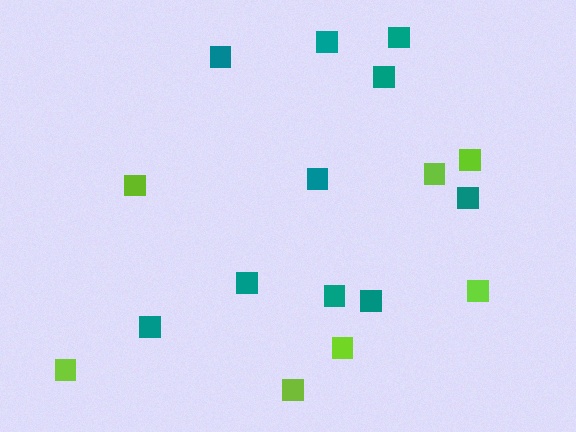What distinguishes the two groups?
There are 2 groups: one group of teal squares (10) and one group of lime squares (7).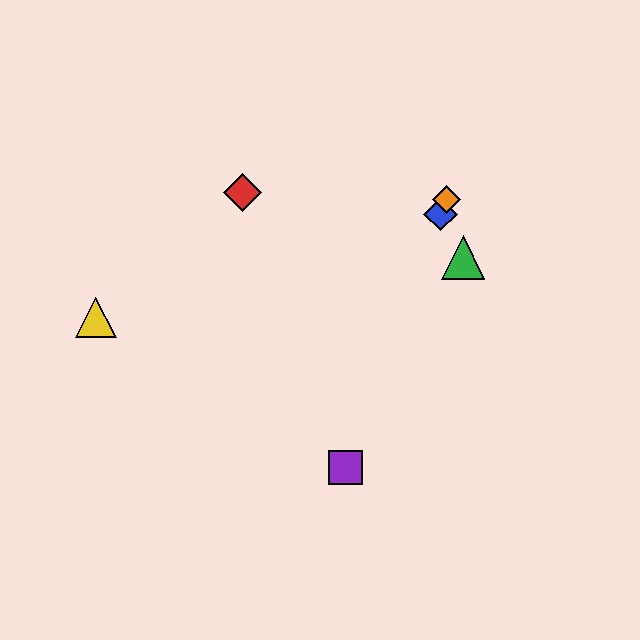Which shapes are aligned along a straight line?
The blue diamond, the purple square, the orange diamond are aligned along a straight line.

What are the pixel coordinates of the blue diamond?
The blue diamond is at (441, 214).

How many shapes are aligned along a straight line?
3 shapes (the blue diamond, the purple square, the orange diamond) are aligned along a straight line.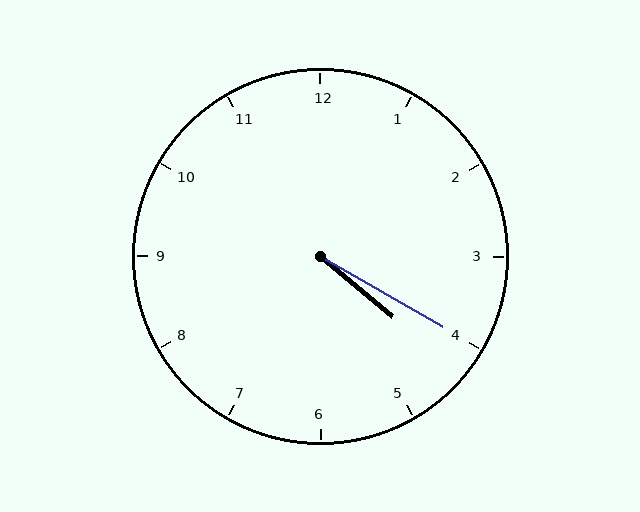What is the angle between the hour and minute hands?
Approximately 10 degrees.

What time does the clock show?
4:20.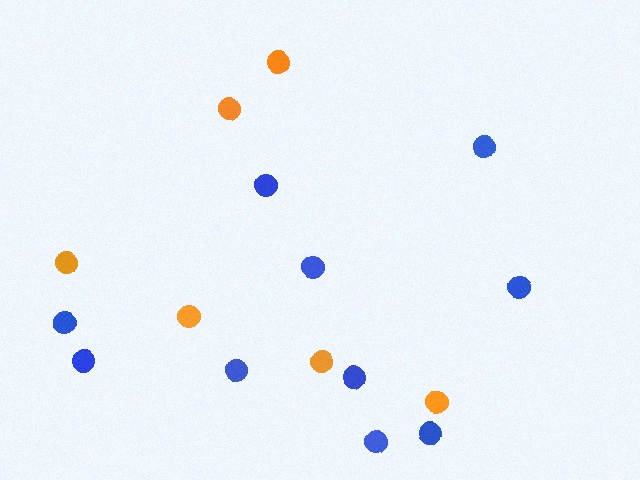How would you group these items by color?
There are 2 groups: one group of orange circles (6) and one group of blue circles (10).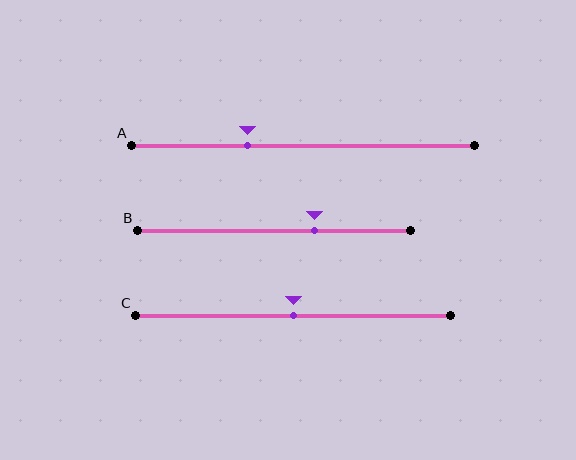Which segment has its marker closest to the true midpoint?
Segment C has its marker closest to the true midpoint.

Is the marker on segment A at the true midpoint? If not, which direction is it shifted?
No, the marker on segment A is shifted to the left by about 16% of the segment length.